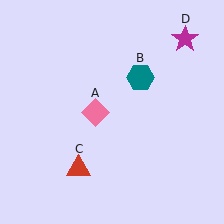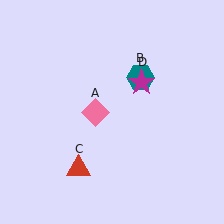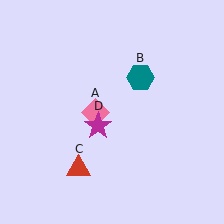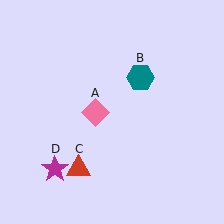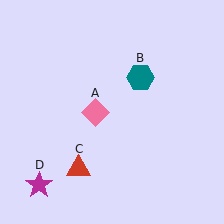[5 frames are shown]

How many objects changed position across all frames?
1 object changed position: magenta star (object D).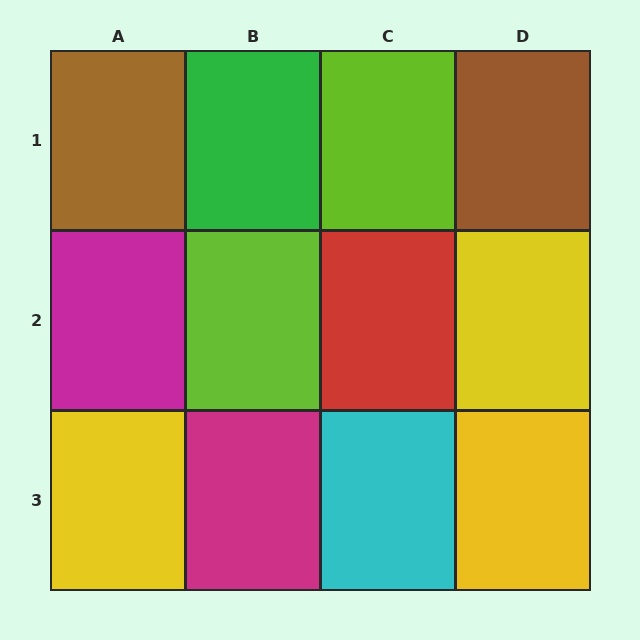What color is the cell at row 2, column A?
Magenta.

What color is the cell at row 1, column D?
Brown.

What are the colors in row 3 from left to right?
Yellow, magenta, cyan, yellow.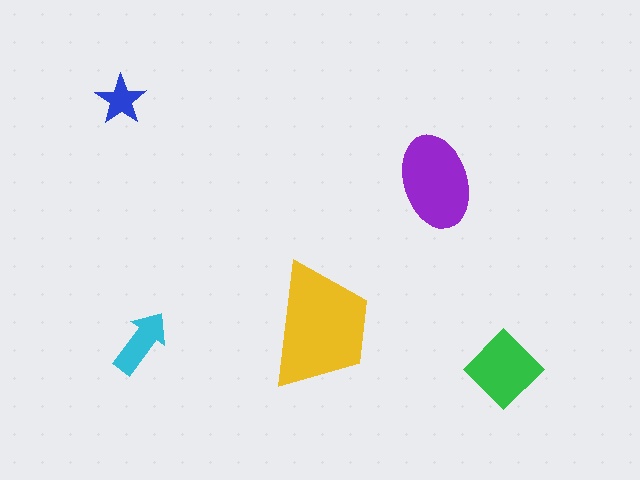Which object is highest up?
The blue star is topmost.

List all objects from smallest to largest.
The blue star, the cyan arrow, the green diamond, the purple ellipse, the yellow trapezoid.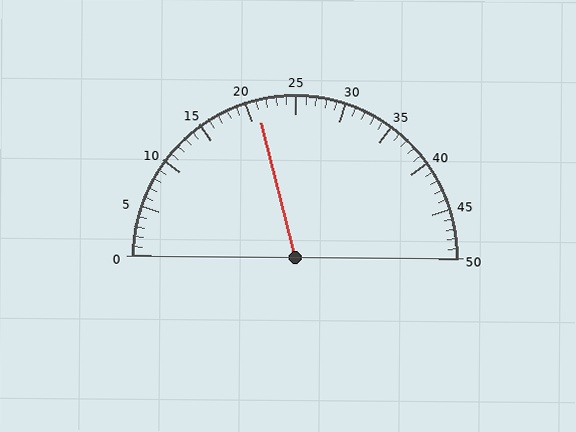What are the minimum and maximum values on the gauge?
The gauge ranges from 0 to 50.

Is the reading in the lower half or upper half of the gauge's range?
The reading is in the lower half of the range (0 to 50).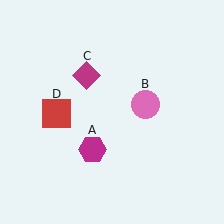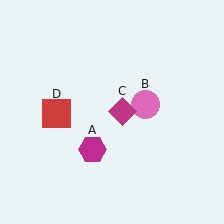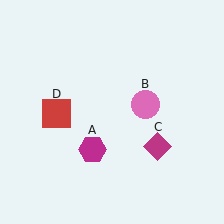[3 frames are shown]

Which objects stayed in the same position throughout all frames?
Magenta hexagon (object A) and pink circle (object B) and red square (object D) remained stationary.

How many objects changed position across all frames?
1 object changed position: magenta diamond (object C).